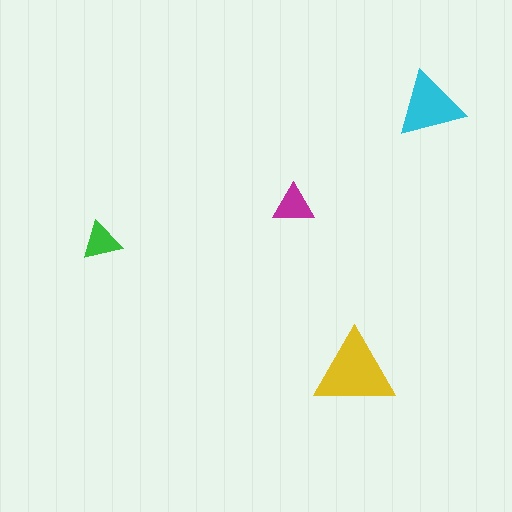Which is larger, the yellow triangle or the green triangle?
The yellow one.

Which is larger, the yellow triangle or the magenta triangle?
The yellow one.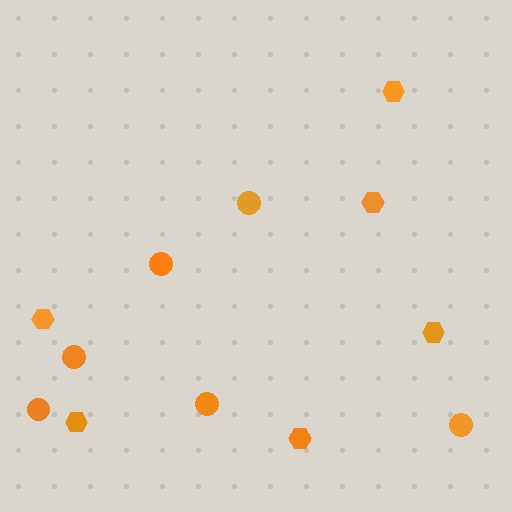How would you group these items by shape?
There are 2 groups: one group of hexagons (6) and one group of circles (6).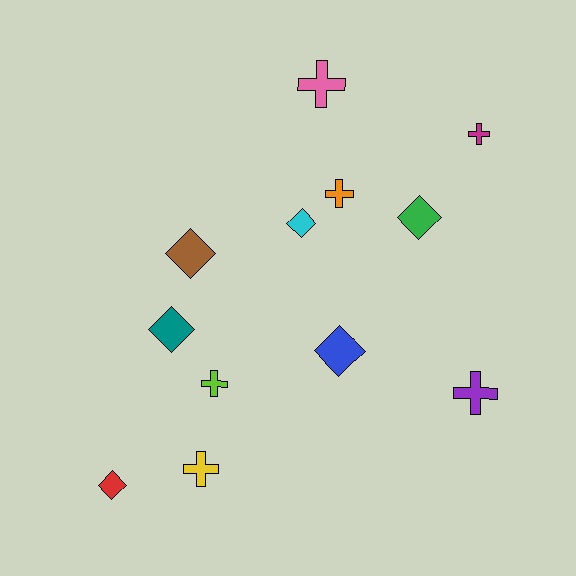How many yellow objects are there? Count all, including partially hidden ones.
There is 1 yellow object.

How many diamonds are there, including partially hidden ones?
There are 6 diamonds.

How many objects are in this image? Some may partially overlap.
There are 12 objects.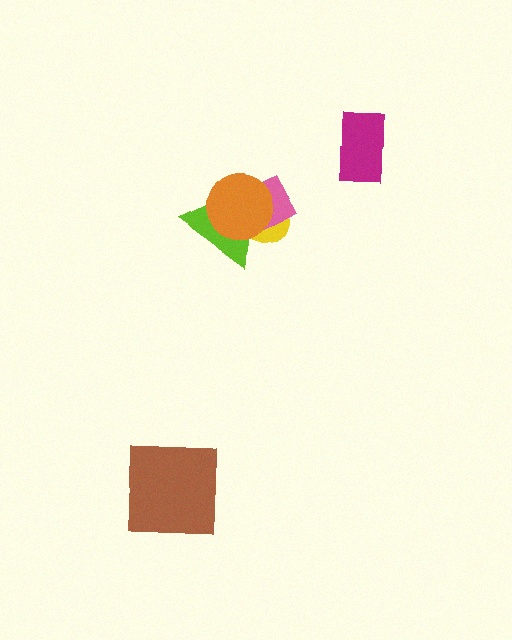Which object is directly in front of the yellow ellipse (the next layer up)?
The pink diamond is directly in front of the yellow ellipse.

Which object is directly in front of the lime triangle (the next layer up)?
The yellow ellipse is directly in front of the lime triangle.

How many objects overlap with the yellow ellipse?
3 objects overlap with the yellow ellipse.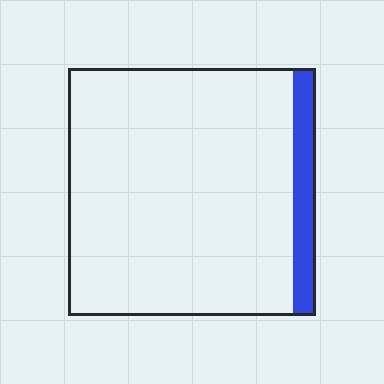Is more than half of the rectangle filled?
No.